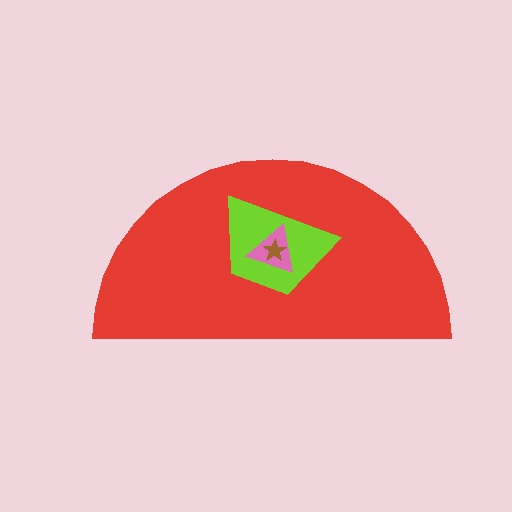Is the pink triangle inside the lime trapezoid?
Yes.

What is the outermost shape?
The red semicircle.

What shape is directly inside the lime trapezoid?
The pink triangle.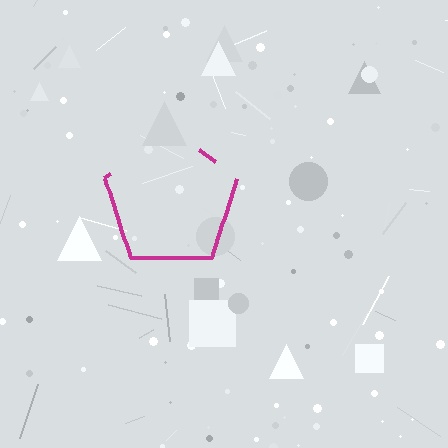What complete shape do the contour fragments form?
The contour fragments form a pentagon.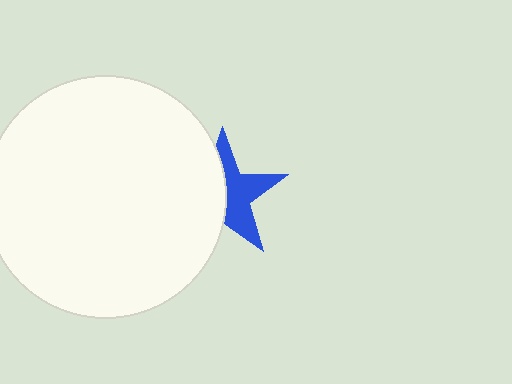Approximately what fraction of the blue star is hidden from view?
Roughly 51% of the blue star is hidden behind the white circle.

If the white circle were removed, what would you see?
You would see the complete blue star.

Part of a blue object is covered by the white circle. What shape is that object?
It is a star.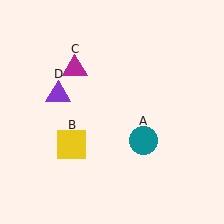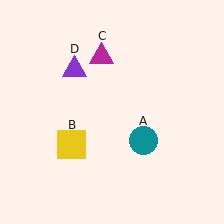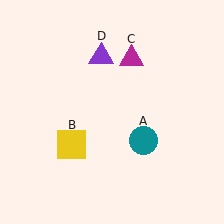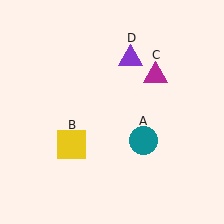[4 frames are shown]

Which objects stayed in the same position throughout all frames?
Teal circle (object A) and yellow square (object B) remained stationary.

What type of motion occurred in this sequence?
The magenta triangle (object C), purple triangle (object D) rotated clockwise around the center of the scene.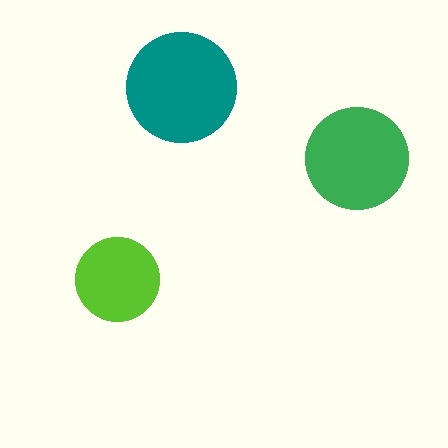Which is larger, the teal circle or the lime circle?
The teal one.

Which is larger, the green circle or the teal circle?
The teal one.